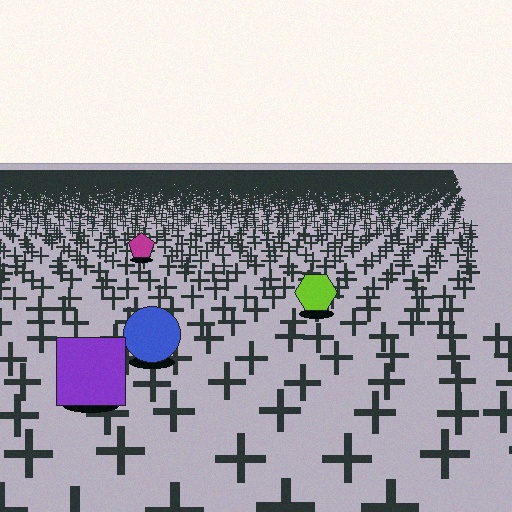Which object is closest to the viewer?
The purple square is closest. The texture marks near it are larger and more spread out.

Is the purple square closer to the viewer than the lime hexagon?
Yes. The purple square is closer — you can tell from the texture gradient: the ground texture is coarser near it.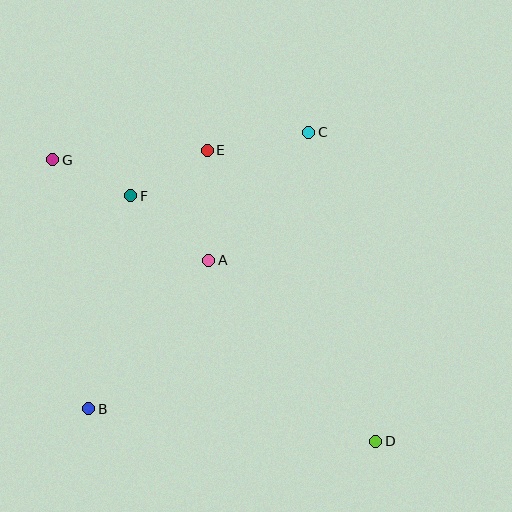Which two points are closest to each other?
Points F and G are closest to each other.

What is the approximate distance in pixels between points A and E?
The distance between A and E is approximately 110 pixels.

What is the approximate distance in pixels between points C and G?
The distance between C and G is approximately 258 pixels.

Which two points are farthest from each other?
Points D and G are farthest from each other.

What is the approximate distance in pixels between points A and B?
The distance between A and B is approximately 191 pixels.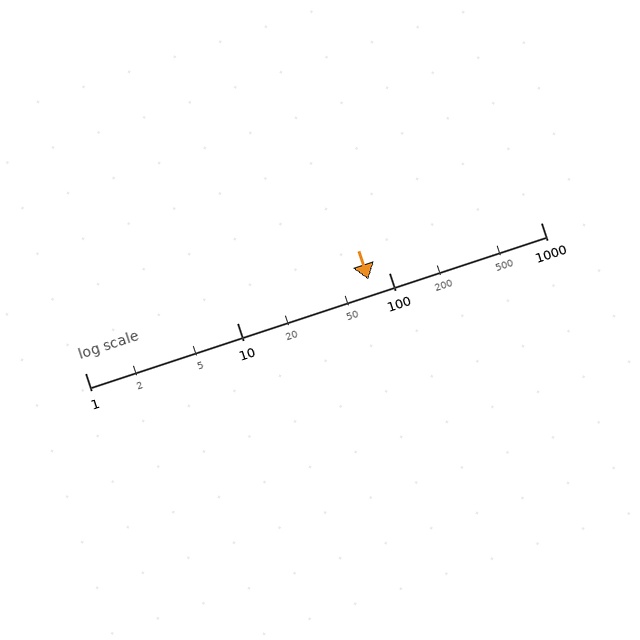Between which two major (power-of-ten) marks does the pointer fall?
The pointer is between 10 and 100.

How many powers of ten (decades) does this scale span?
The scale spans 3 decades, from 1 to 1000.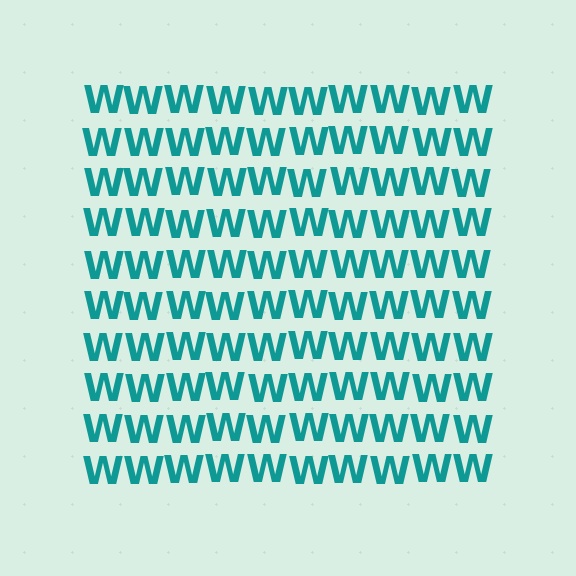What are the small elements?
The small elements are letter W's.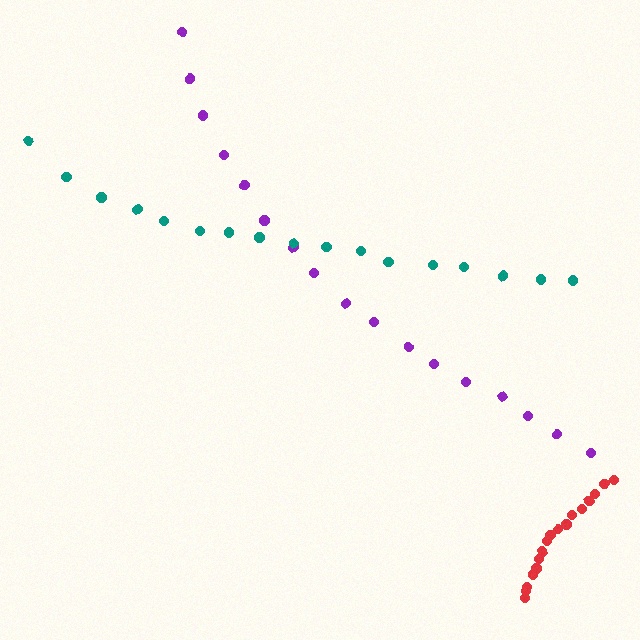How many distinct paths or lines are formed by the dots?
There are 3 distinct paths.